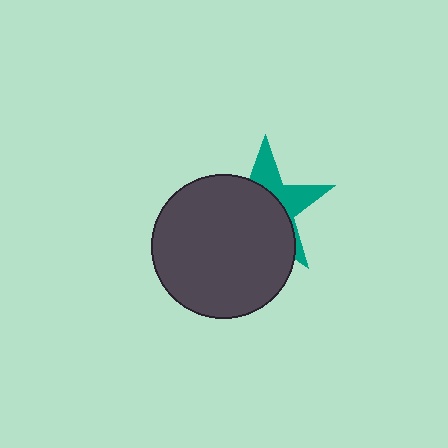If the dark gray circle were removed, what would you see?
You would see the complete teal star.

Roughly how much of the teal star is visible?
A small part of it is visible (roughly 36%).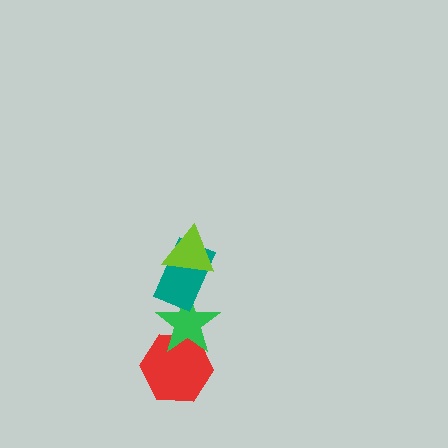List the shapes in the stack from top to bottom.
From top to bottom: the lime triangle, the teal rectangle, the green star, the red hexagon.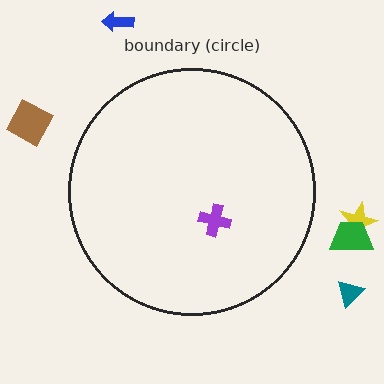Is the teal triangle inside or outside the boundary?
Outside.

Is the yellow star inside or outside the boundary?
Outside.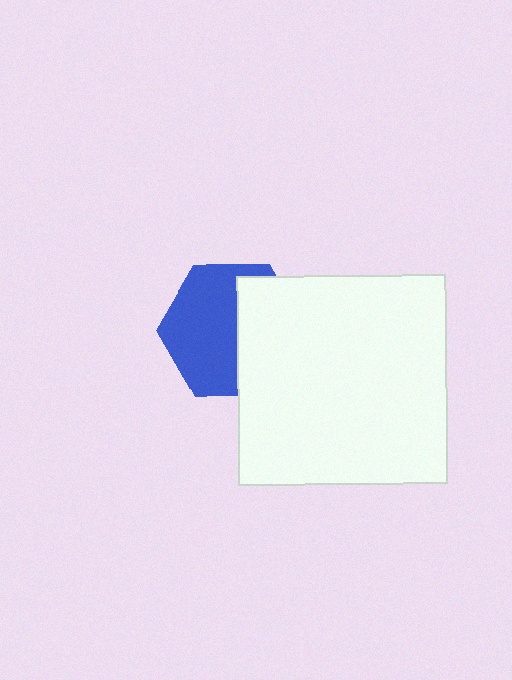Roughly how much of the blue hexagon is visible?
About half of it is visible (roughly 57%).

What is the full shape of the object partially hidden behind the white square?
The partially hidden object is a blue hexagon.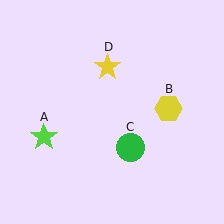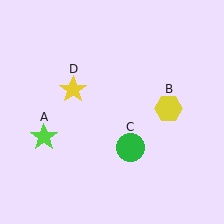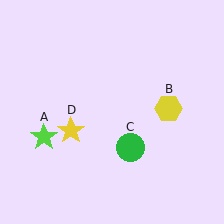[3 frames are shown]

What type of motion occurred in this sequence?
The yellow star (object D) rotated counterclockwise around the center of the scene.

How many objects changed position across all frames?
1 object changed position: yellow star (object D).